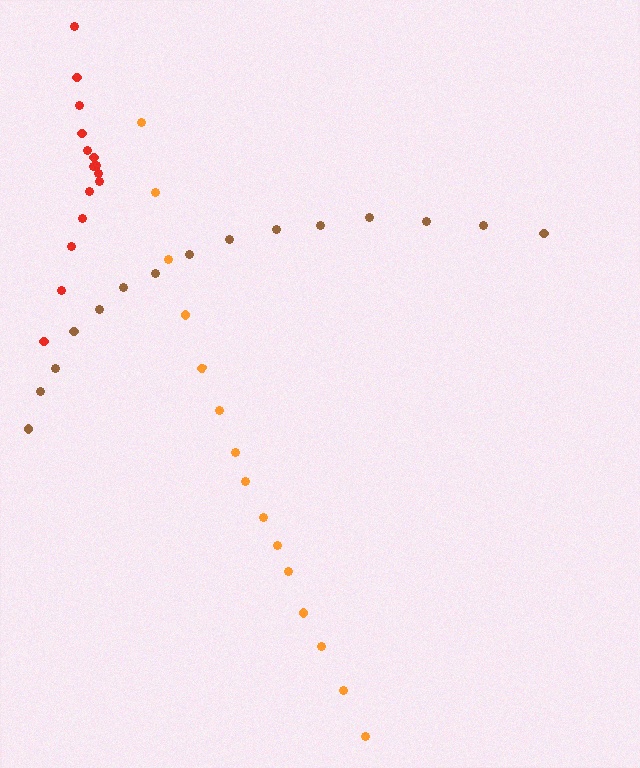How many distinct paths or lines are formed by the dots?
There are 3 distinct paths.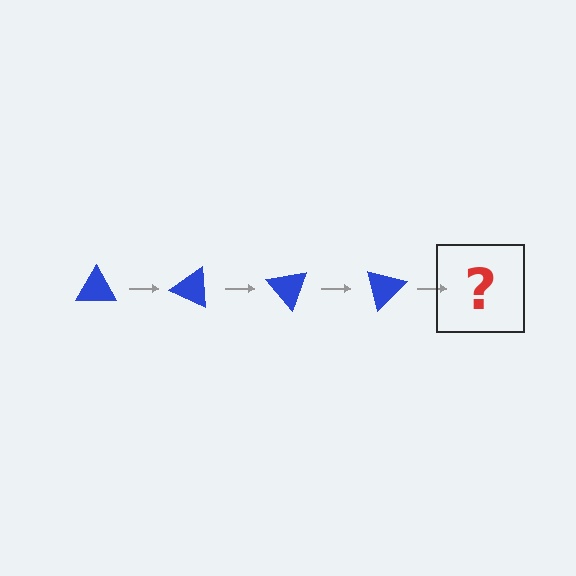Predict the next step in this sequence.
The next step is a blue triangle rotated 100 degrees.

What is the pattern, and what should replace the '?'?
The pattern is that the triangle rotates 25 degrees each step. The '?' should be a blue triangle rotated 100 degrees.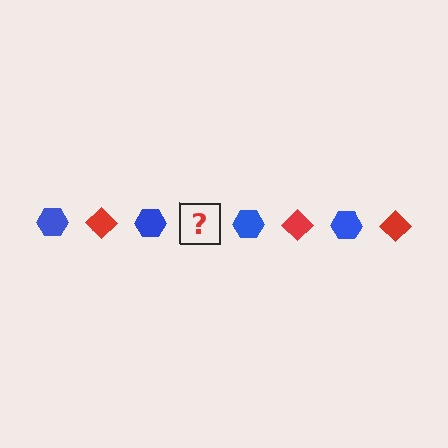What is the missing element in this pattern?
The missing element is a red diamond.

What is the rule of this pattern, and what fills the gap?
The rule is that the pattern alternates between blue hexagon and red diamond. The gap should be filled with a red diamond.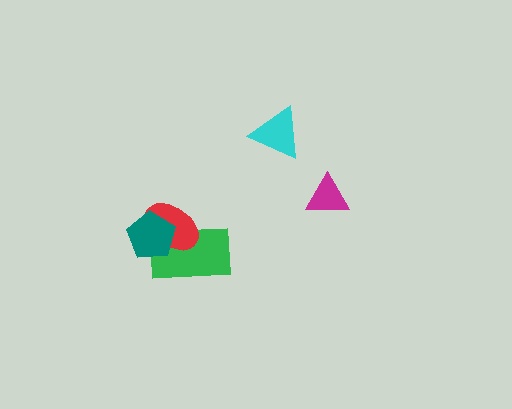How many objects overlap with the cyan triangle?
0 objects overlap with the cyan triangle.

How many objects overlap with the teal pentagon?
2 objects overlap with the teal pentagon.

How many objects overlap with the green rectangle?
2 objects overlap with the green rectangle.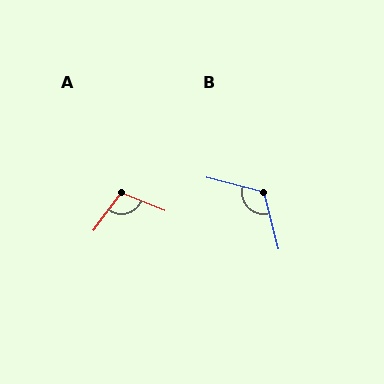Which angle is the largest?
B, at approximately 118 degrees.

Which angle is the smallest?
A, at approximately 104 degrees.